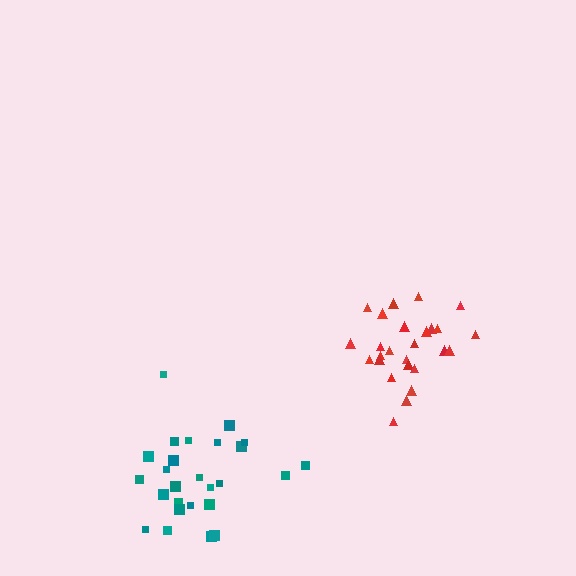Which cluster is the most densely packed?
Red.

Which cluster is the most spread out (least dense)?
Teal.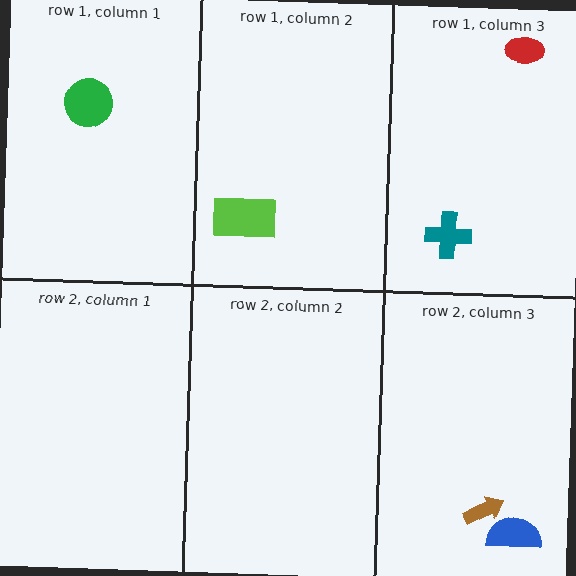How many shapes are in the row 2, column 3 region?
2.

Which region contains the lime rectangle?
The row 1, column 2 region.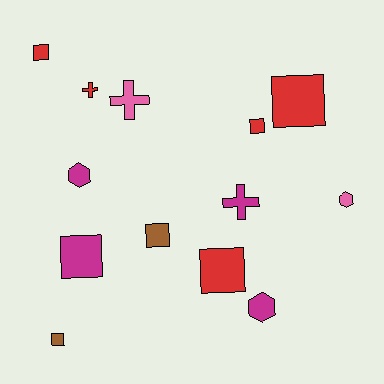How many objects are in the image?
There are 13 objects.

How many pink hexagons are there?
There is 1 pink hexagon.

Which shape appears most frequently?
Square, with 7 objects.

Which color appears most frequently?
Red, with 5 objects.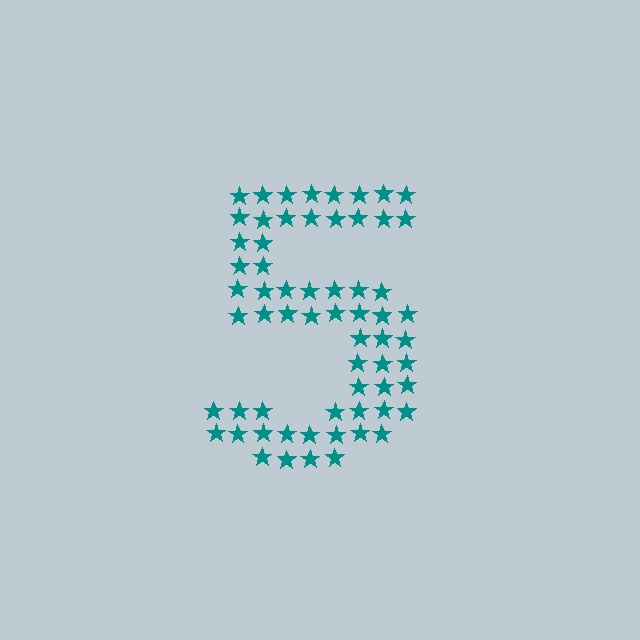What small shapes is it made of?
It is made of small stars.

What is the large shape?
The large shape is the digit 5.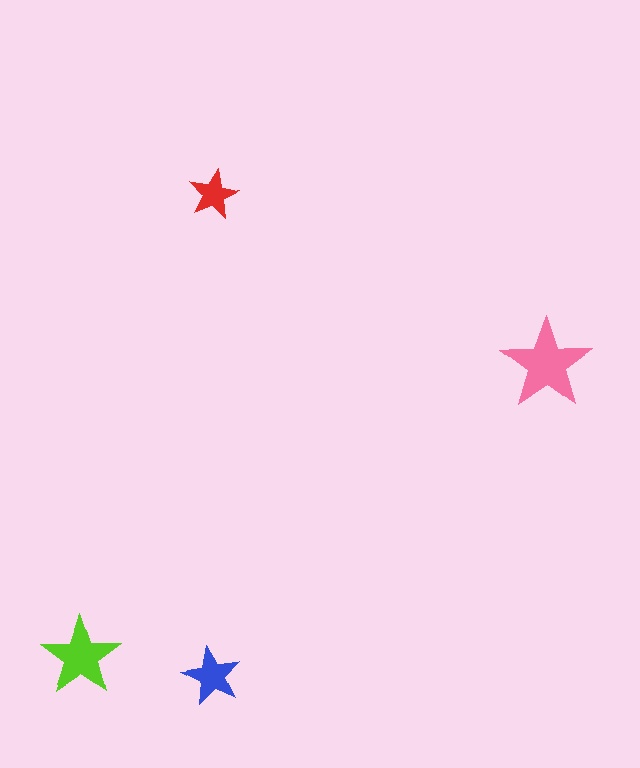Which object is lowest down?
The blue star is bottommost.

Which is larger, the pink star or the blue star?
The pink one.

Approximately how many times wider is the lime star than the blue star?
About 1.5 times wider.